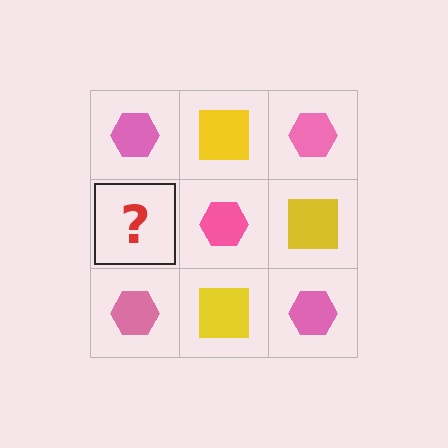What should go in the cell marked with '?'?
The missing cell should contain a yellow square.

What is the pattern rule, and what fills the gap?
The rule is that it alternates pink hexagon and yellow square in a checkerboard pattern. The gap should be filled with a yellow square.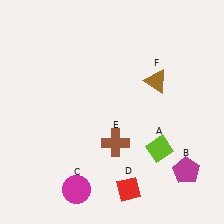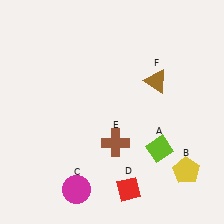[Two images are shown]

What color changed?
The pentagon (B) changed from magenta in Image 1 to yellow in Image 2.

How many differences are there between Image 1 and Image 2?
There is 1 difference between the two images.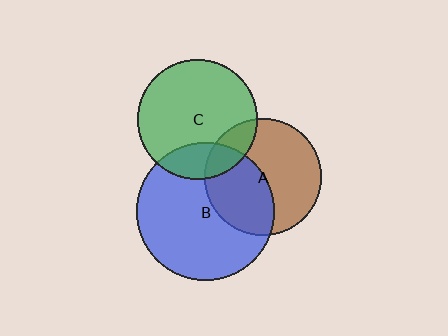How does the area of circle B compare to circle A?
Approximately 1.4 times.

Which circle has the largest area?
Circle B (blue).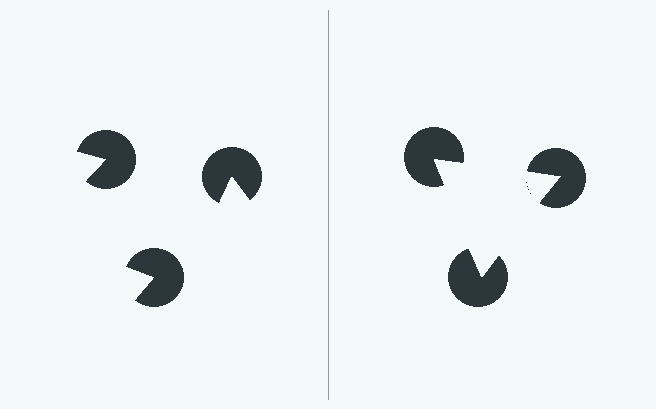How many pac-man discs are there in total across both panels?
6 — 3 on each side.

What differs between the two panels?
The pac-man discs are positioned identically on both sides; only the wedge orientations differ. On the right they align to a triangle; on the left they are misaligned.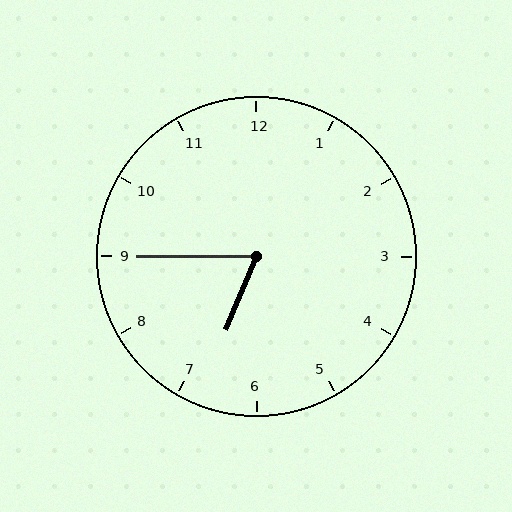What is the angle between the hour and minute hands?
Approximately 68 degrees.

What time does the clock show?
6:45.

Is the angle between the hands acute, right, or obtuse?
It is acute.